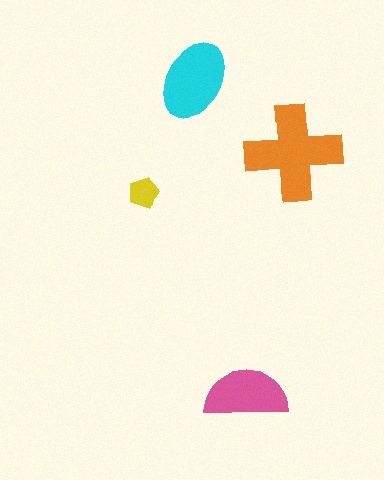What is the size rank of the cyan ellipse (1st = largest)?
2nd.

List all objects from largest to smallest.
The orange cross, the cyan ellipse, the pink semicircle, the yellow pentagon.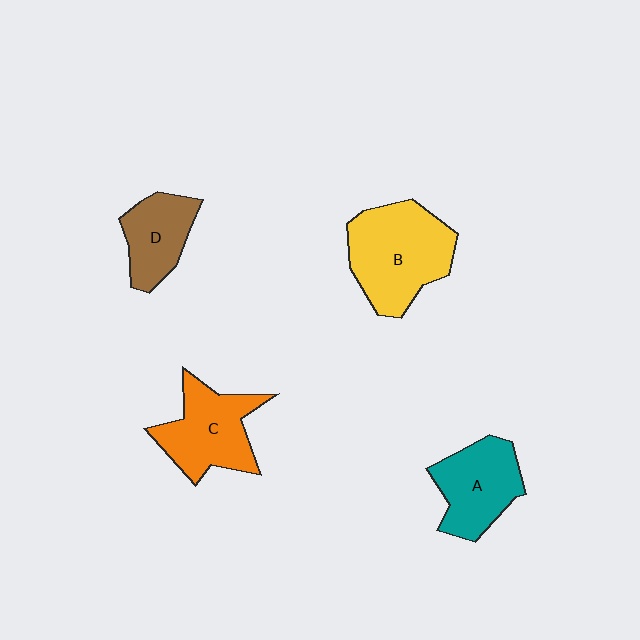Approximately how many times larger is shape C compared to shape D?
Approximately 1.3 times.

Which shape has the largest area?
Shape B (yellow).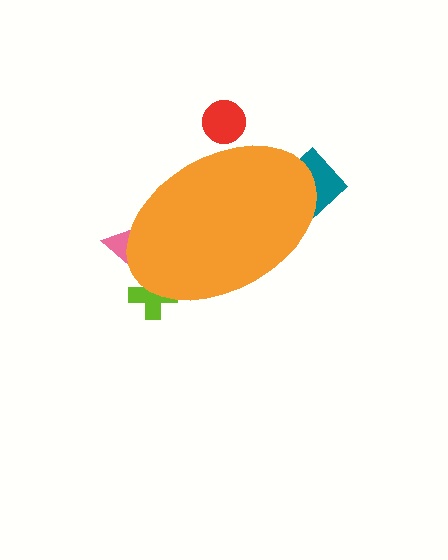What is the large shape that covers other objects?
An orange ellipse.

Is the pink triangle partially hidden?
Yes, the pink triangle is partially hidden behind the orange ellipse.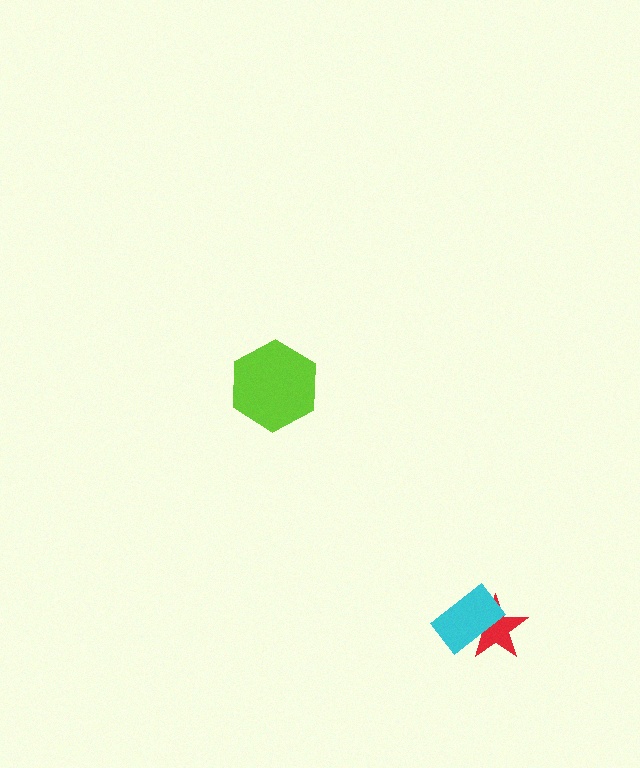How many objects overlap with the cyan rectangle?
1 object overlaps with the cyan rectangle.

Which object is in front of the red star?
The cyan rectangle is in front of the red star.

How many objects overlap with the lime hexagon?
0 objects overlap with the lime hexagon.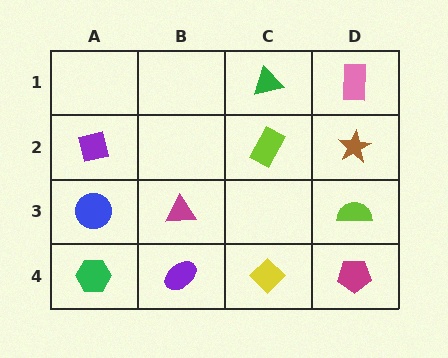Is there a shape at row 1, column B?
No, that cell is empty.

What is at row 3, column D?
A lime semicircle.